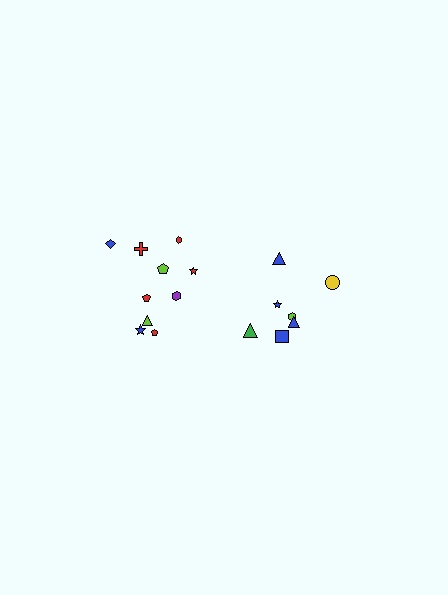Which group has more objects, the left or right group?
The left group.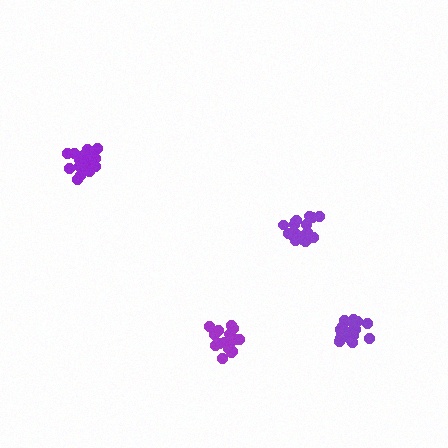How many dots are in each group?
Group 1: 17 dots, Group 2: 20 dots, Group 3: 20 dots, Group 4: 16 dots (73 total).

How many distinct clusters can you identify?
There are 4 distinct clusters.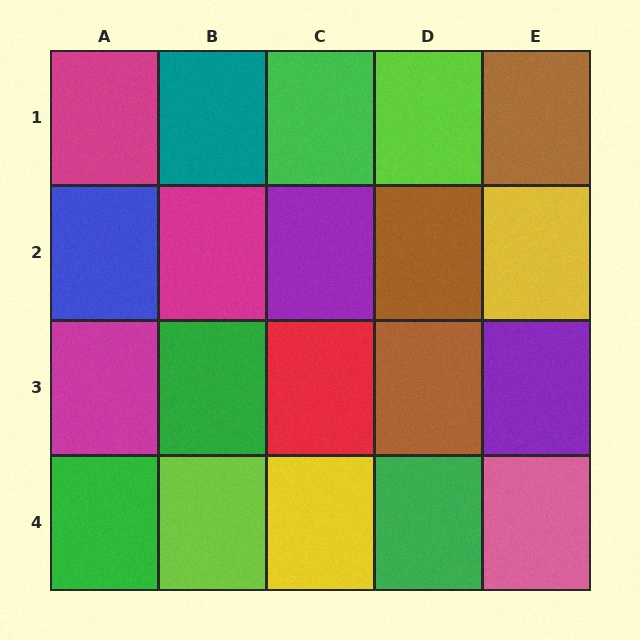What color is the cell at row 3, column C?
Red.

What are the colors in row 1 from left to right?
Magenta, teal, green, lime, brown.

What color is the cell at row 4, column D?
Green.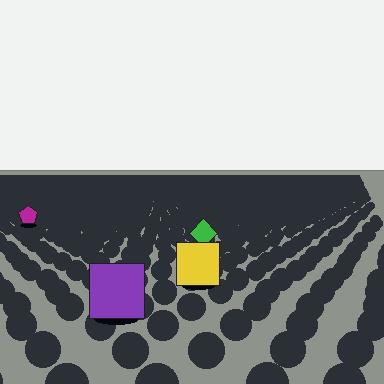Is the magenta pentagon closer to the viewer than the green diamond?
No. The green diamond is closer — you can tell from the texture gradient: the ground texture is coarser near it.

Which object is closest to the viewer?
The purple square is closest. The texture marks near it are larger and more spread out.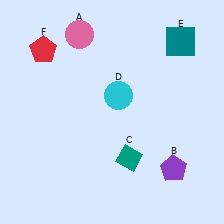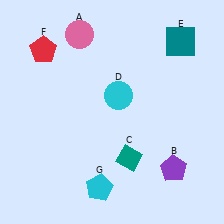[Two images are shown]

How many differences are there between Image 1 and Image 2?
There is 1 difference between the two images.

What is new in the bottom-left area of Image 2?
A cyan pentagon (G) was added in the bottom-left area of Image 2.